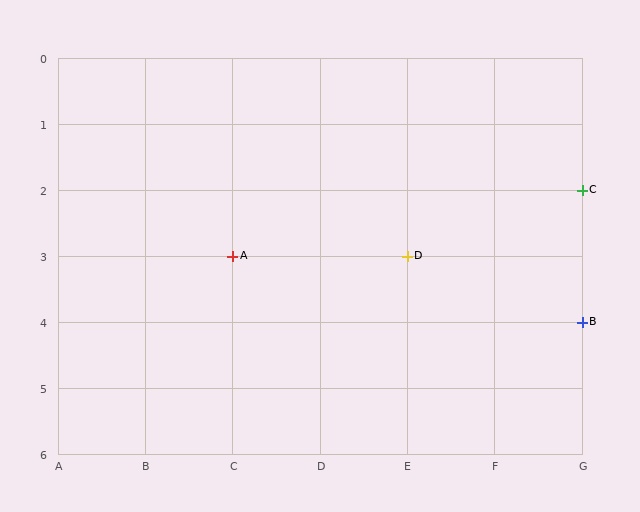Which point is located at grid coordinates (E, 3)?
Point D is at (E, 3).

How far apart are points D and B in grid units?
Points D and B are 2 columns and 1 row apart (about 2.2 grid units diagonally).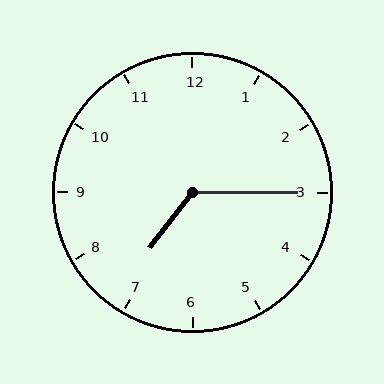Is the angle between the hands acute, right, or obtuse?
It is obtuse.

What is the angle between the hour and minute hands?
Approximately 128 degrees.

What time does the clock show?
7:15.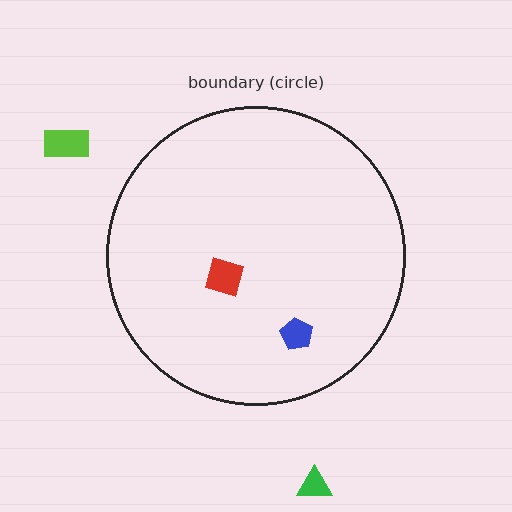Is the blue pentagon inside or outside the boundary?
Inside.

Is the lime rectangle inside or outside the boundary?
Outside.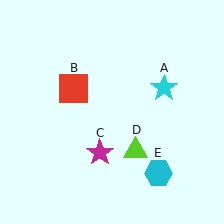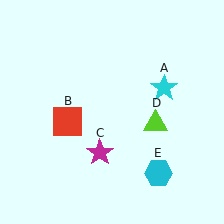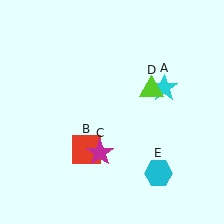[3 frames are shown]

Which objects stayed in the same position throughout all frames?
Cyan star (object A) and magenta star (object C) and cyan hexagon (object E) remained stationary.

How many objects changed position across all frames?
2 objects changed position: red square (object B), lime triangle (object D).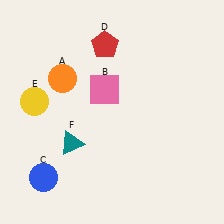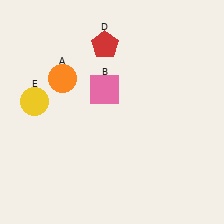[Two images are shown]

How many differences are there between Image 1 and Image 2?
There are 2 differences between the two images.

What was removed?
The blue circle (C), the teal triangle (F) were removed in Image 2.